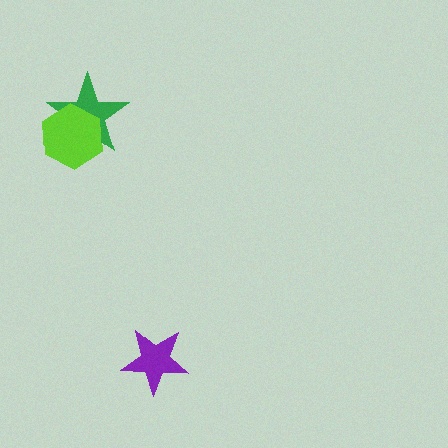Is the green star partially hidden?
Yes, it is partially covered by another shape.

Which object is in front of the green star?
The lime hexagon is in front of the green star.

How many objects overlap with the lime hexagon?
1 object overlaps with the lime hexagon.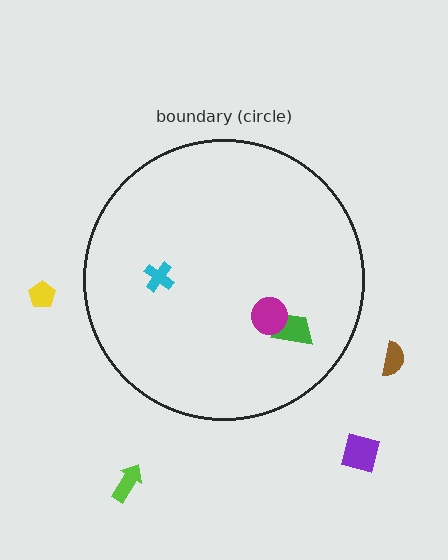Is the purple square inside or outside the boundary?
Outside.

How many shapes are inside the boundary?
3 inside, 4 outside.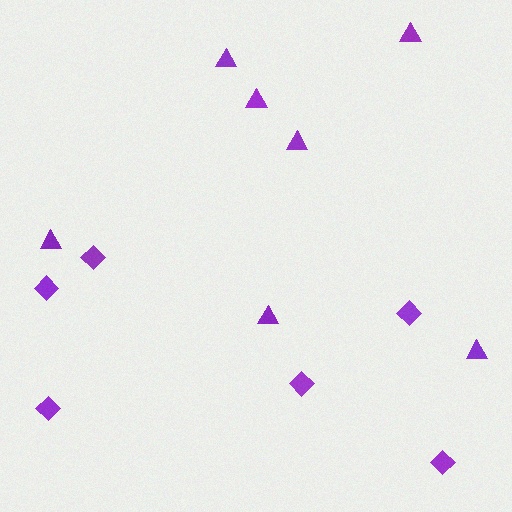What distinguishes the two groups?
There are 2 groups: one group of triangles (7) and one group of diamonds (6).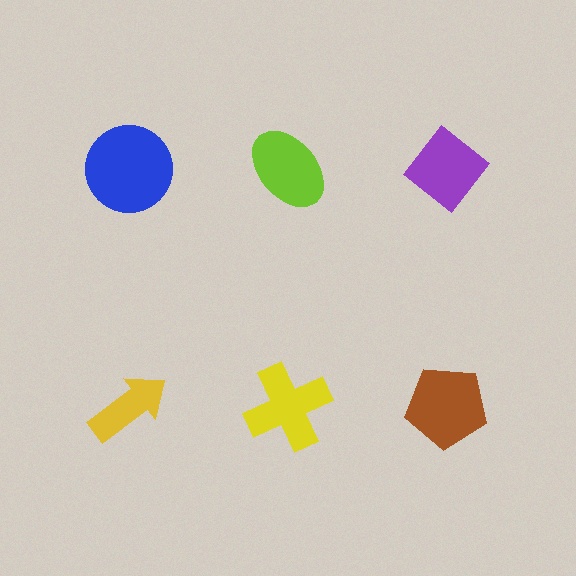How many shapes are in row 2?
3 shapes.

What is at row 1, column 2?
A lime ellipse.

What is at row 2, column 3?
A brown pentagon.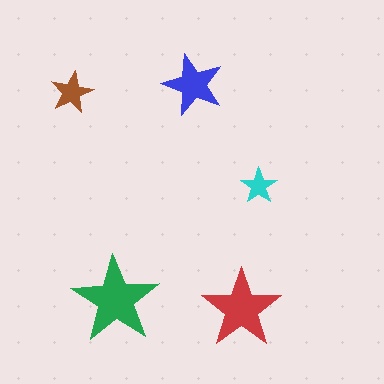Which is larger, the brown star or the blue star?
The blue one.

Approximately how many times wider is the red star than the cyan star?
About 2 times wider.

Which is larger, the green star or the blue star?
The green one.